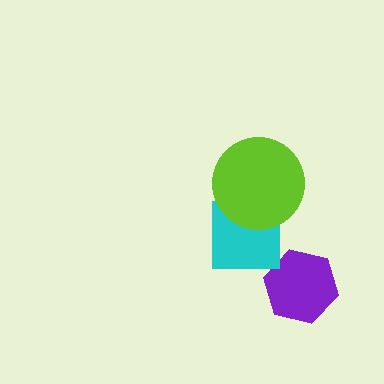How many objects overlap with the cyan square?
1 object overlaps with the cyan square.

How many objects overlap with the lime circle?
1 object overlaps with the lime circle.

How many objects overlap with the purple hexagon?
0 objects overlap with the purple hexagon.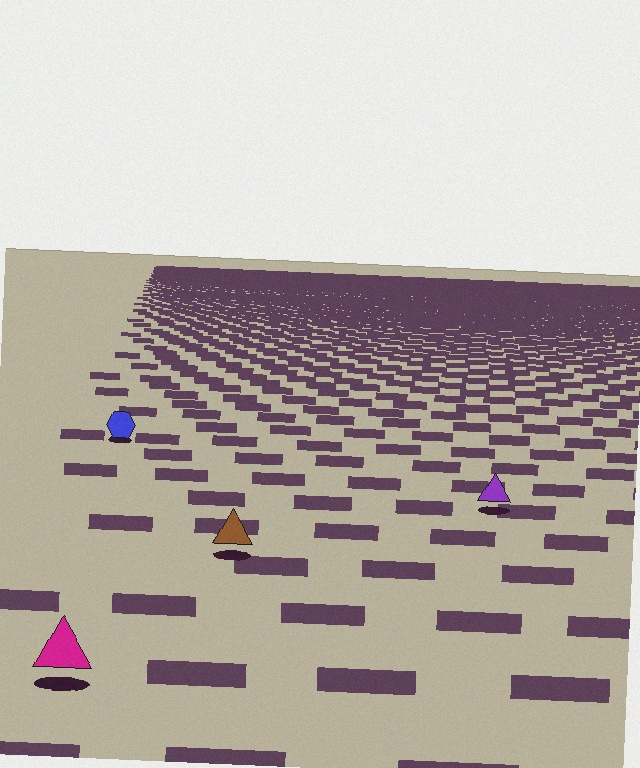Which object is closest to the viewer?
The magenta triangle is closest. The texture marks near it are larger and more spread out.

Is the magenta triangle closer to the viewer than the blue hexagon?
Yes. The magenta triangle is closer — you can tell from the texture gradient: the ground texture is coarser near it.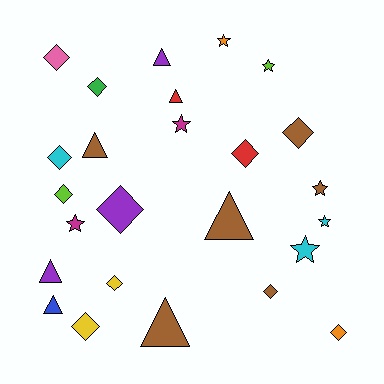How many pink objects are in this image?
There is 1 pink object.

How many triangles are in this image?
There are 7 triangles.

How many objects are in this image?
There are 25 objects.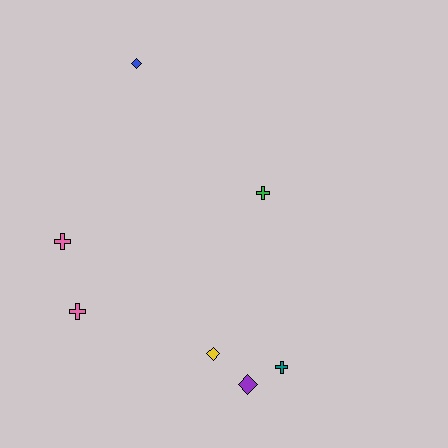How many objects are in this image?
There are 7 objects.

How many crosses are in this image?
There are 4 crosses.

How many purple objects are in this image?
There is 1 purple object.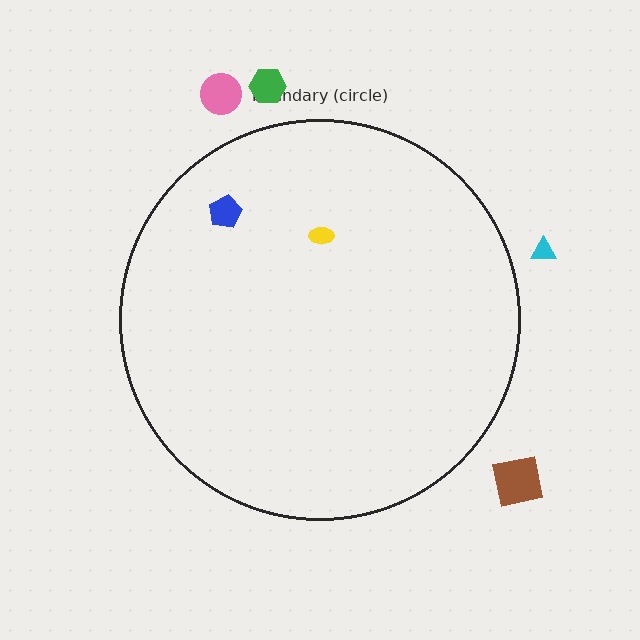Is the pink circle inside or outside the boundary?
Outside.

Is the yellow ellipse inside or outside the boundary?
Inside.